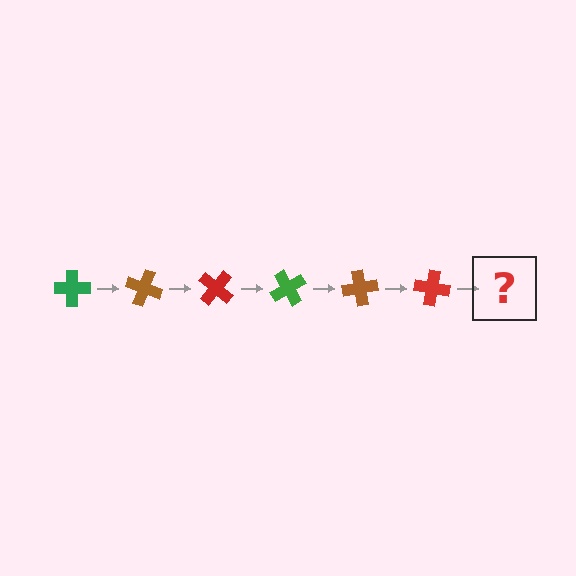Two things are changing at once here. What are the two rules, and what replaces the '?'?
The two rules are that it rotates 20 degrees each step and the color cycles through green, brown, and red. The '?' should be a green cross, rotated 120 degrees from the start.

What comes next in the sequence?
The next element should be a green cross, rotated 120 degrees from the start.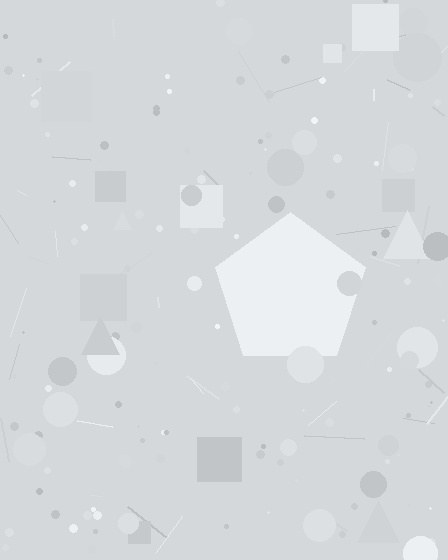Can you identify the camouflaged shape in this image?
The camouflaged shape is a pentagon.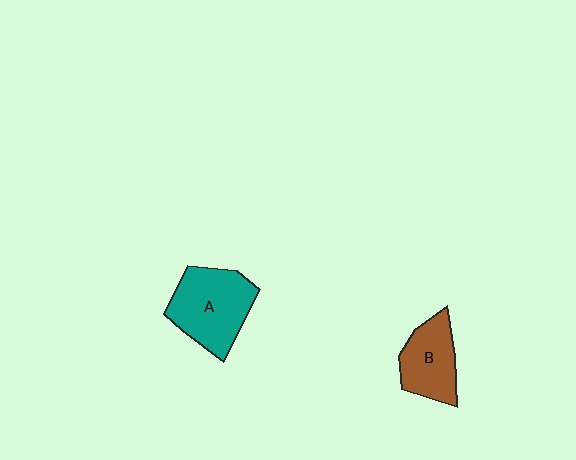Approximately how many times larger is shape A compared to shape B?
Approximately 1.4 times.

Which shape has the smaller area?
Shape B (brown).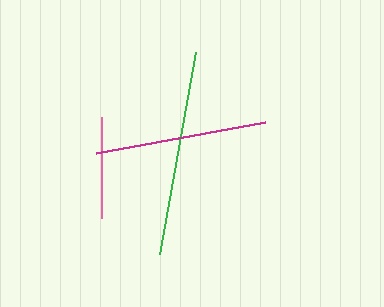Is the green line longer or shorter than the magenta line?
The green line is longer than the magenta line.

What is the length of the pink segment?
The pink segment is approximately 101 pixels long.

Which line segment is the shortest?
The pink line is the shortest at approximately 101 pixels.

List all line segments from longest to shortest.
From longest to shortest: green, magenta, pink.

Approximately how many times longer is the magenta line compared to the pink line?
The magenta line is approximately 1.7 times the length of the pink line.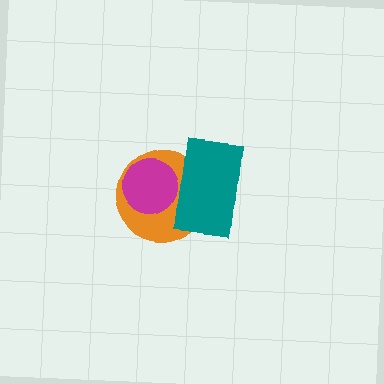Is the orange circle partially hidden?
Yes, it is partially covered by another shape.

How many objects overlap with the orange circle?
2 objects overlap with the orange circle.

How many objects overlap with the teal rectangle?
2 objects overlap with the teal rectangle.